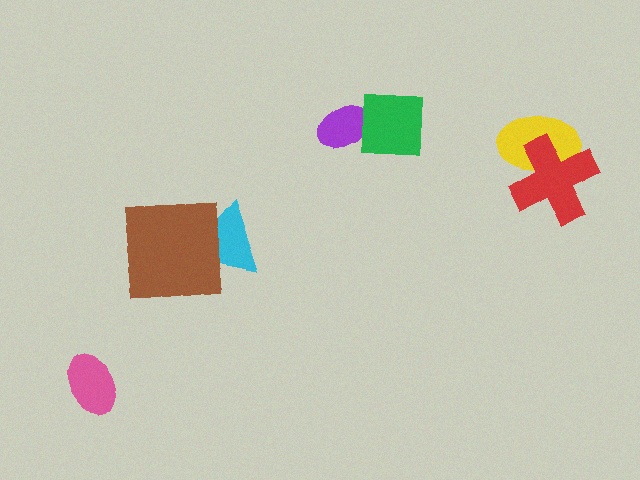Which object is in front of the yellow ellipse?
The red cross is in front of the yellow ellipse.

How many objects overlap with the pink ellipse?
0 objects overlap with the pink ellipse.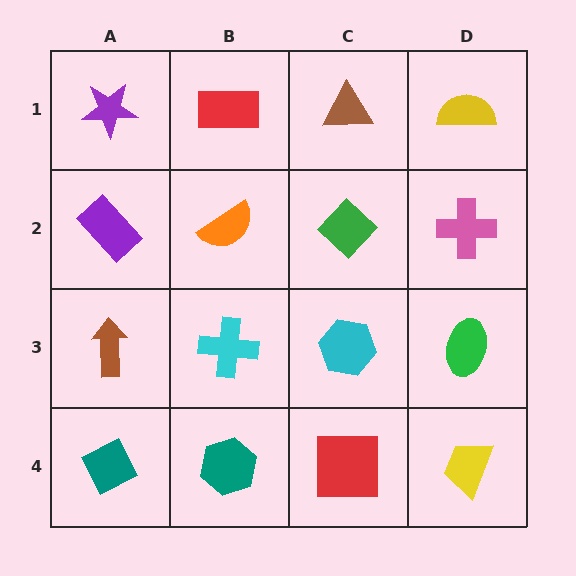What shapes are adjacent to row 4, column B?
A cyan cross (row 3, column B), a teal diamond (row 4, column A), a red square (row 4, column C).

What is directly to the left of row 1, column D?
A brown triangle.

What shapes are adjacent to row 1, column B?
An orange semicircle (row 2, column B), a purple star (row 1, column A), a brown triangle (row 1, column C).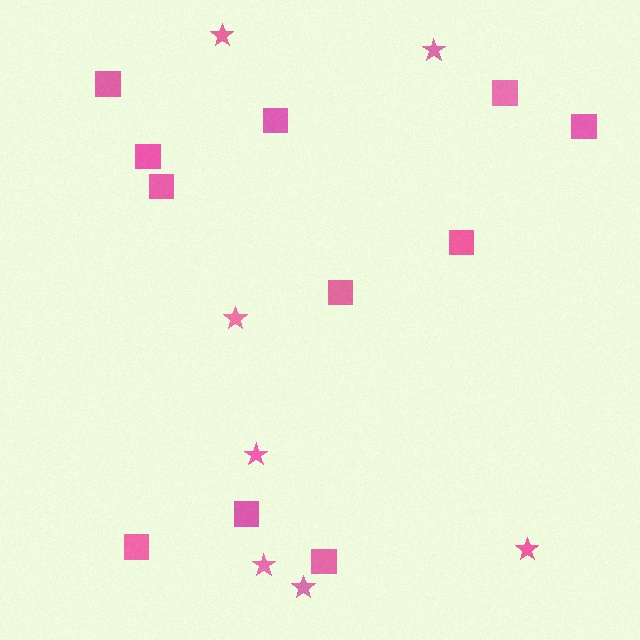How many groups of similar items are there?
There are 2 groups: one group of stars (7) and one group of squares (11).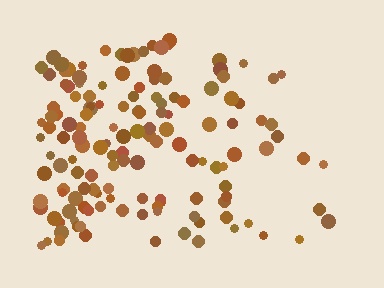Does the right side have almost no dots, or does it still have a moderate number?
Still a moderate number, just noticeably fewer than the left.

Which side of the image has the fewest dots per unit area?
The right.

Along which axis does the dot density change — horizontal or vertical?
Horizontal.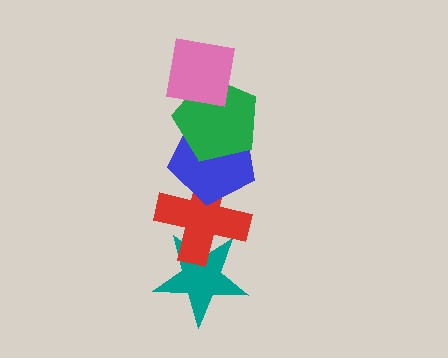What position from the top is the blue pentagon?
The blue pentagon is 3rd from the top.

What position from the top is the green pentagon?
The green pentagon is 2nd from the top.